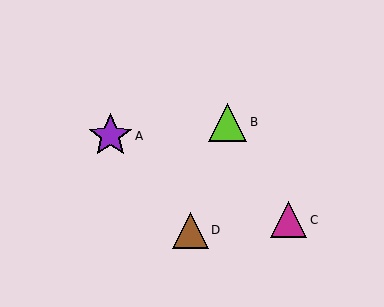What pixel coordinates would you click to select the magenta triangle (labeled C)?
Click at (289, 220) to select the magenta triangle C.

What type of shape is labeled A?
Shape A is a purple star.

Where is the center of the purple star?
The center of the purple star is at (110, 136).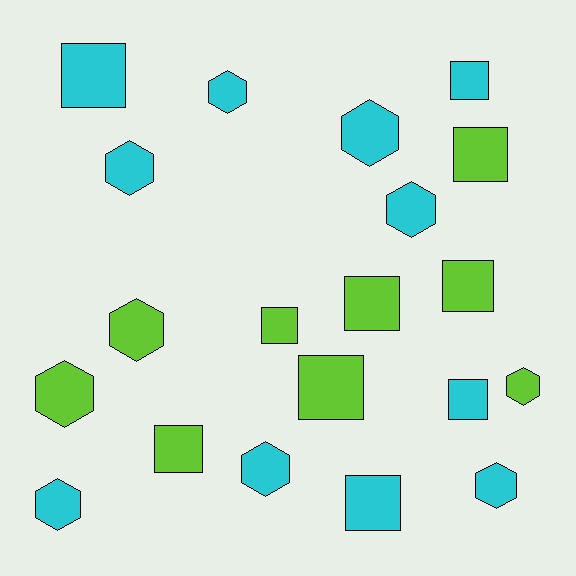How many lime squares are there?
There are 6 lime squares.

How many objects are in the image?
There are 20 objects.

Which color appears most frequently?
Cyan, with 11 objects.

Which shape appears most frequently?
Hexagon, with 10 objects.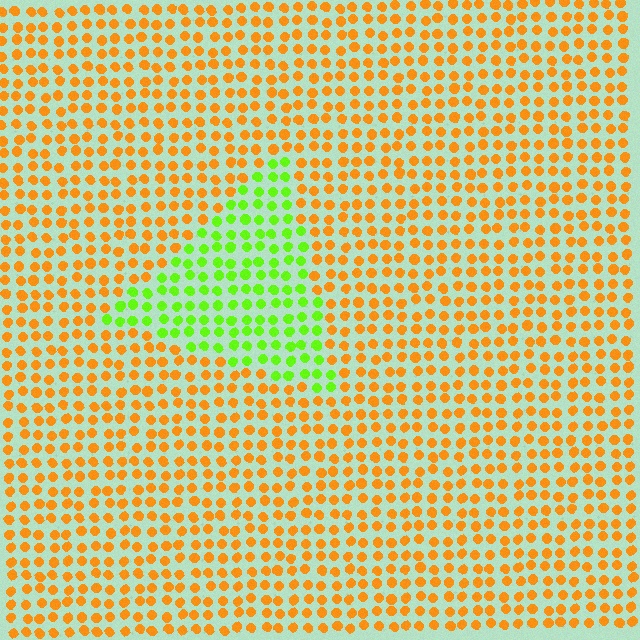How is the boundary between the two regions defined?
The boundary is defined purely by a slight shift in hue (about 67 degrees). Spacing, size, and orientation are identical on both sides.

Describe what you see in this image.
The image is filled with small orange elements in a uniform arrangement. A triangle-shaped region is visible where the elements are tinted to a slightly different hue, forming a subtle color boundary.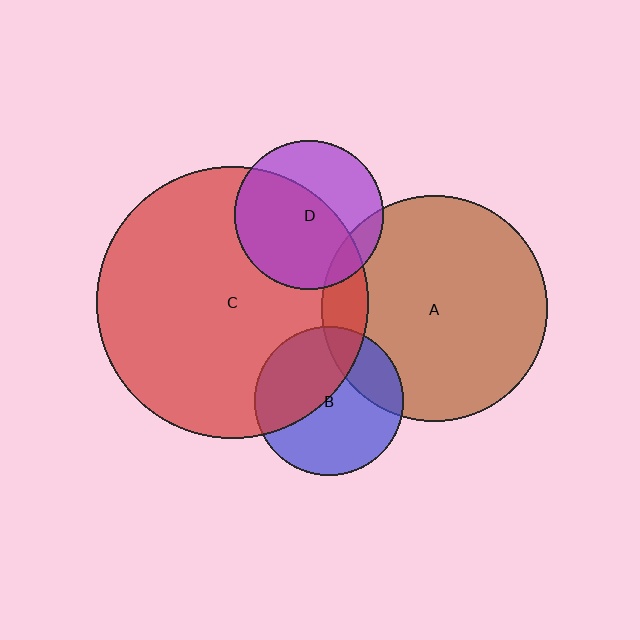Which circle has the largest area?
Circle C (red).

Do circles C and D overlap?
Yes.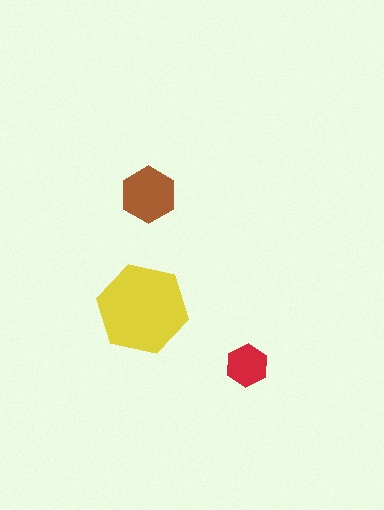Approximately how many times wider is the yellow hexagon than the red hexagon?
About 2 times wider.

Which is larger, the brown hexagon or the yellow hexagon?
The yellow one.